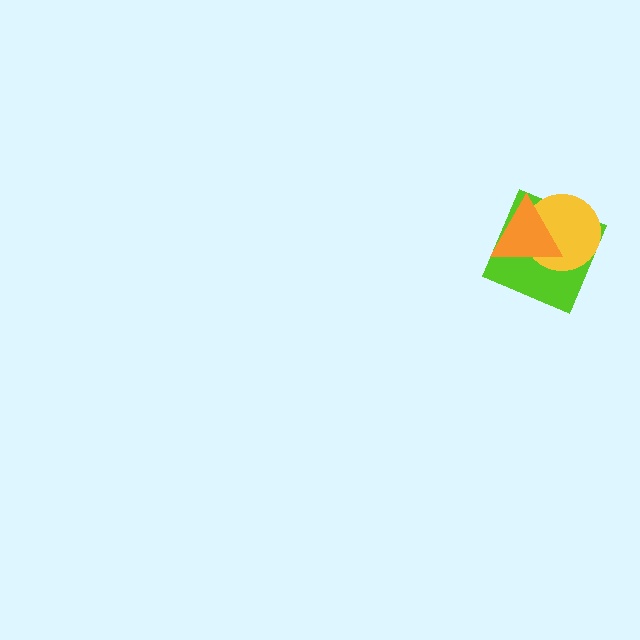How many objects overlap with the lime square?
2 objects overlap with the lime square.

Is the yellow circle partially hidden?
Yes, it is partially covered by another shape.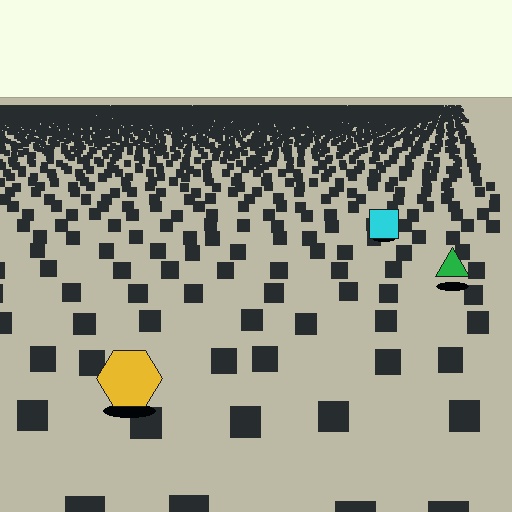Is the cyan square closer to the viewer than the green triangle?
No. The green triangle is closer — you can tell from the texture gradient: the ground texture is coarser near it.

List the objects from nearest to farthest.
From nearest to farthest: the yellow hexagon, the green triangle, the cyan square.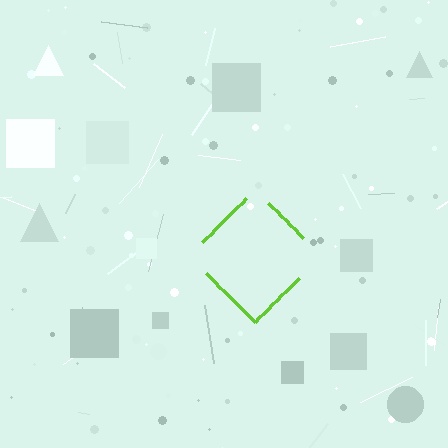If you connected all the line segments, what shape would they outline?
They would outline a diamond.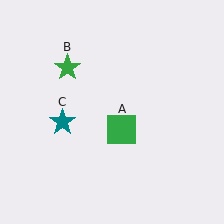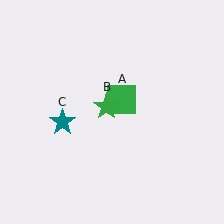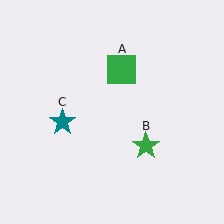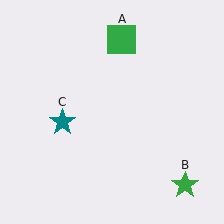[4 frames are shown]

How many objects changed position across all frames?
2 objects changed position: green square (object A), green star (object B).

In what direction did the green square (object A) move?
The green square (object A) moved up.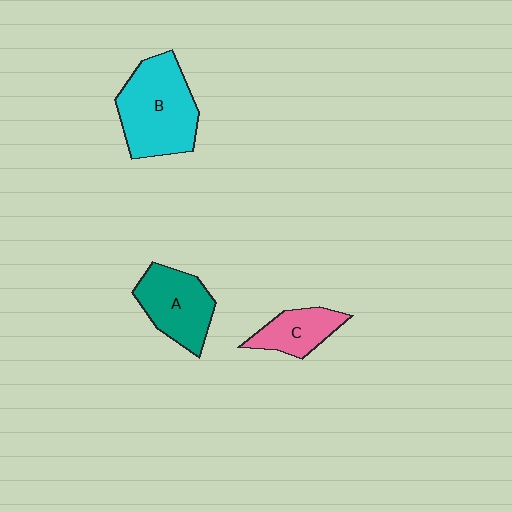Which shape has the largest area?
Shape B (cyan).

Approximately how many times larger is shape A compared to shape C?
Approximately 1.4 times.